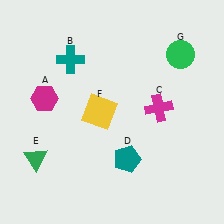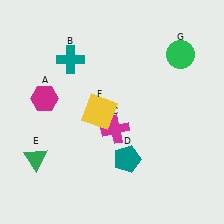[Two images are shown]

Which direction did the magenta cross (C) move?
The magenta cross (C) moved left.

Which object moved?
The magenta cross (C) moved left.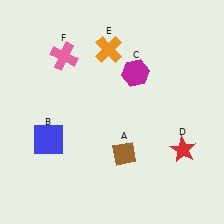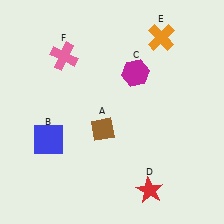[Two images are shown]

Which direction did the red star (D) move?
The red star (D) moved down.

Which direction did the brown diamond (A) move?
The brown diamond (A) moved up.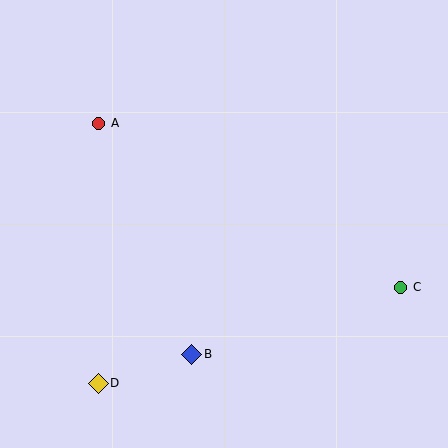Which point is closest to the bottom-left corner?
Point D is closest to the bottom-left corner.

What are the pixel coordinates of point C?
Point C is at (401, 287).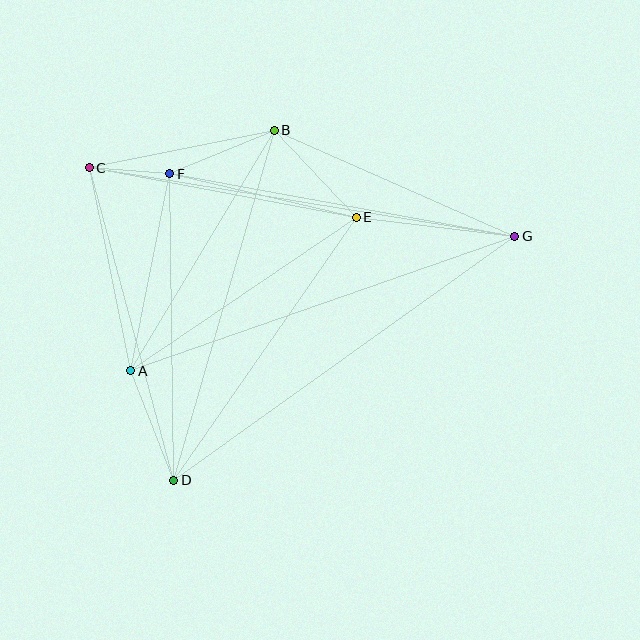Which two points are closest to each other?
Points C and F are closest to each other.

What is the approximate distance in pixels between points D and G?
The distance between D and G is approximately 420 pixels.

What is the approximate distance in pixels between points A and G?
The distance between A and G is approximately 407 pixels.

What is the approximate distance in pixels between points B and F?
The distance between B and F is approximately 113 pixels.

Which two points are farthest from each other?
Points C and G are farthest from each other.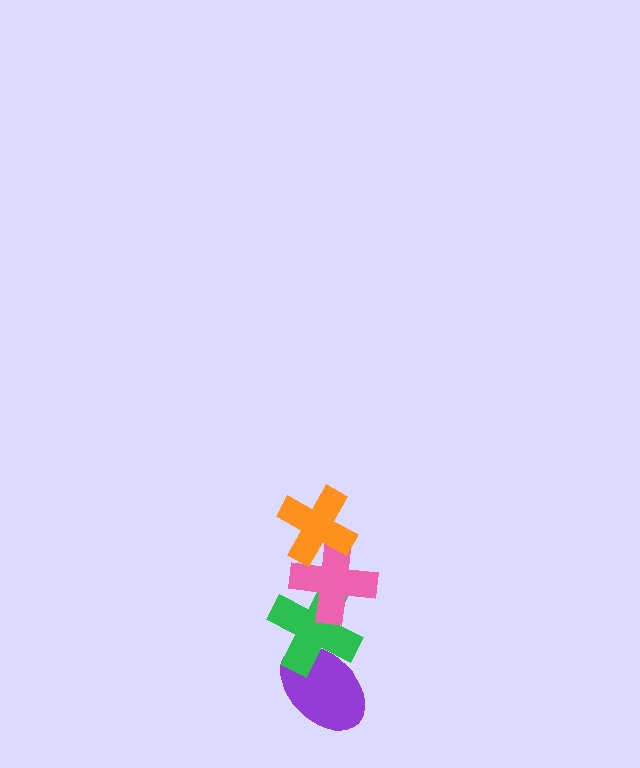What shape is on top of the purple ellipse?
The green cross is on top of the purple ellipse.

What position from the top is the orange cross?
The orange cross is 1st from the top.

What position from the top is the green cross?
The green cross is 3rd from the top.